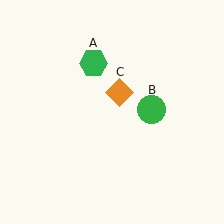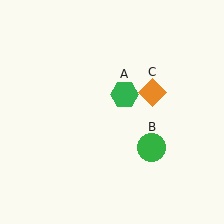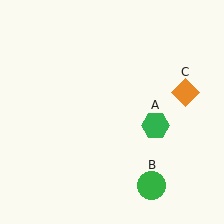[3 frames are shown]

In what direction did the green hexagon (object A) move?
The green hexagon (object A) moved down and to the right.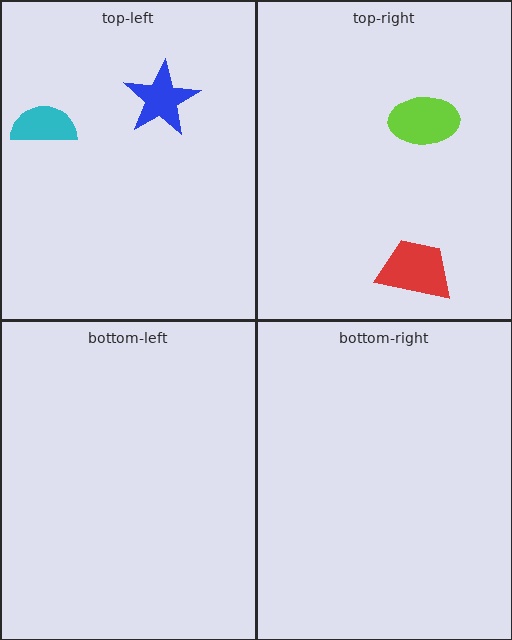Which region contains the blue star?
The top-left region.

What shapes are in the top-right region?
The red trapezoid, the lime ellipse.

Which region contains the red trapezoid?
The top-right region.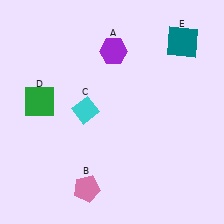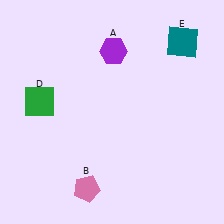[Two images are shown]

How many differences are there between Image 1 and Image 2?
There is 1 difference between the two images.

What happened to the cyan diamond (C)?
The cyan diamond (C) was removed in Image 2. It was in the top-left area of Image 1.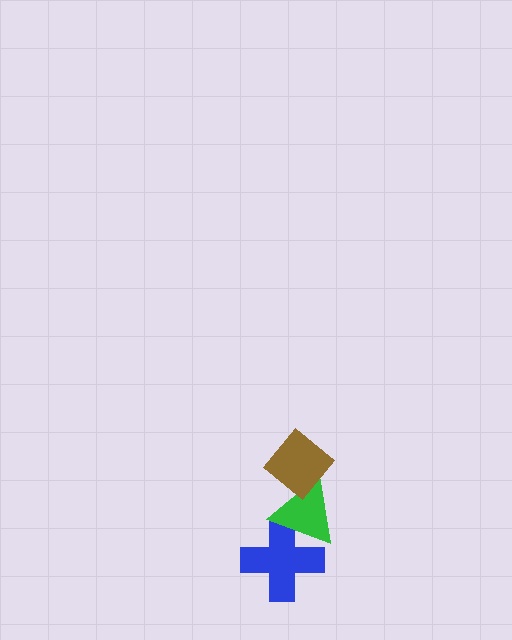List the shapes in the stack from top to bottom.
From top to bottom: the brown diamond, the green triangle, the blue cross.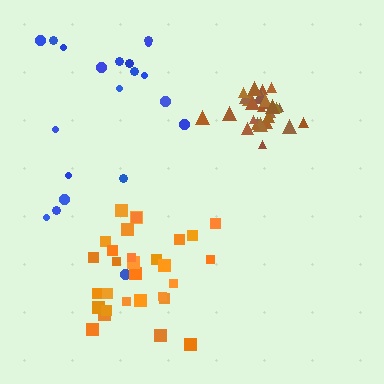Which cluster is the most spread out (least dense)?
Blue.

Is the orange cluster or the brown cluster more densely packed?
Brown.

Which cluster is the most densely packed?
Brown.